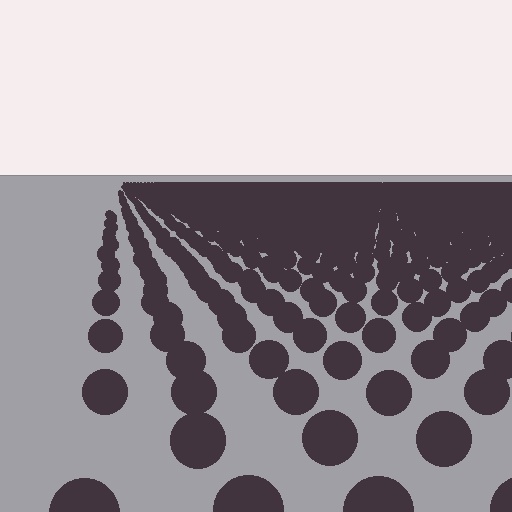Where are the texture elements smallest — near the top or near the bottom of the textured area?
Near the top.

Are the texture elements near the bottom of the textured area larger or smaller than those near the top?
Larger. Near the bottom, elements are closer to the viewer and appear at a bigger on-screen size.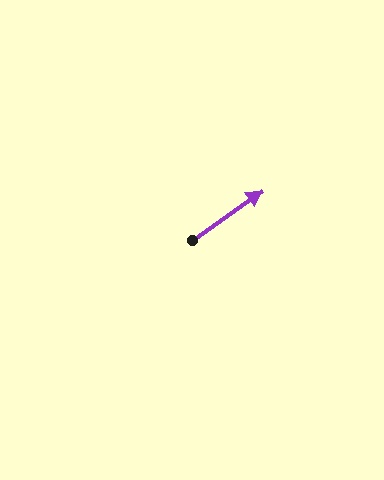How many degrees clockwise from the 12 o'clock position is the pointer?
Approximately 55 degrees.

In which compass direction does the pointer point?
Northeast.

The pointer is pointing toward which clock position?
Roughly 2 o'clock.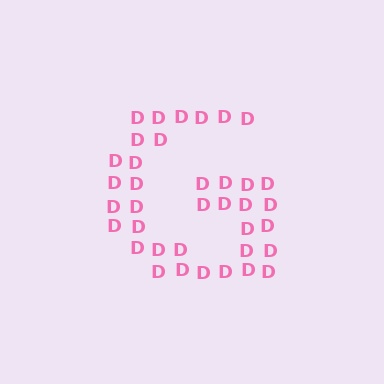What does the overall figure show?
The overall figure shows the letter G.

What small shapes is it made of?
It is made of small letter D's.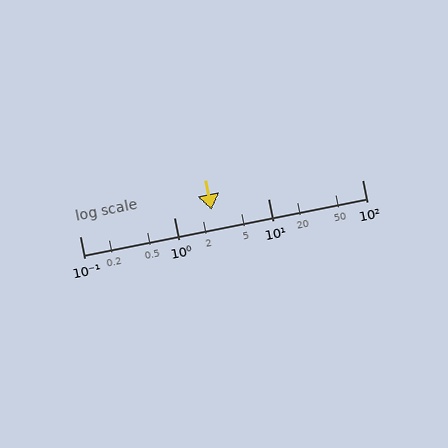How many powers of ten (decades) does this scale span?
The scale spans 3 decades, from 0.1 to 100.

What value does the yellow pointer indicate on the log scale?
The pointer indicates approximately 2.5.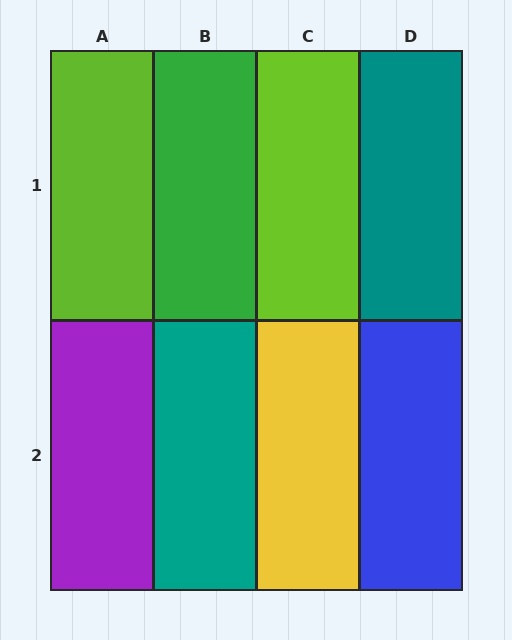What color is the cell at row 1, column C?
Lime.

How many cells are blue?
1 cell is blue.